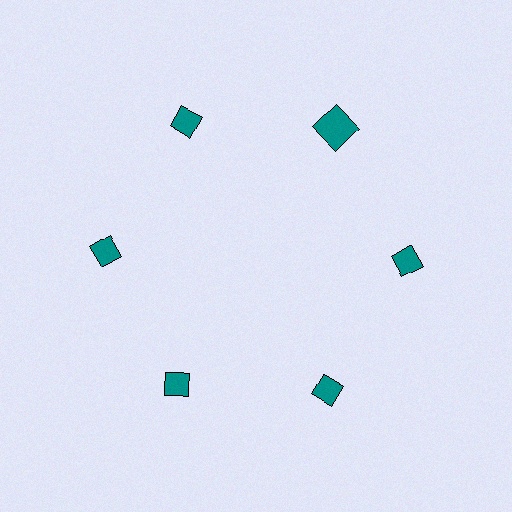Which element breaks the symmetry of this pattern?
The teal square at roughly the 1 o'clock position breaks the symmetry. All other shapes are teal diamonds.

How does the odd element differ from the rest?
It has a different shape: square instead of diamond.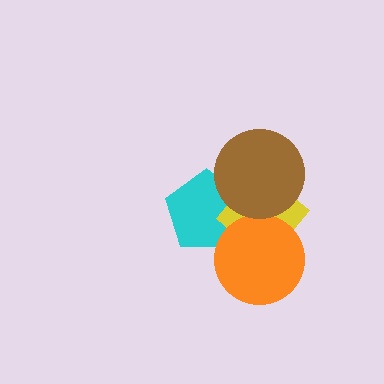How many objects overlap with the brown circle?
2 objects overlap with the brown circle.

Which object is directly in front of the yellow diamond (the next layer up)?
The orange circle is directly in front of the yellow diamond.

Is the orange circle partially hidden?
No, no other shape covers it.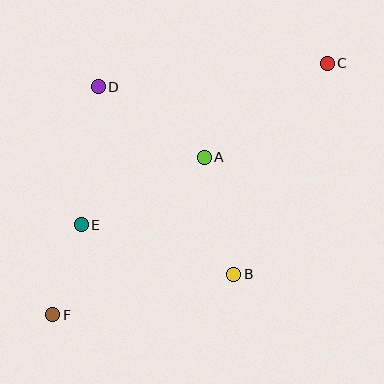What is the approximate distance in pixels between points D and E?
The distance between D and E is approximately 139 pixels.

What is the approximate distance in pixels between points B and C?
The distance between B and C is approximately 231 pixels.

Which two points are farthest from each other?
Points C and F are farthest from each other.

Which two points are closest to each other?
Points E and F are closest to each other.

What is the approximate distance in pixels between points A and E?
The distance between A and E is approximately 140 pixels.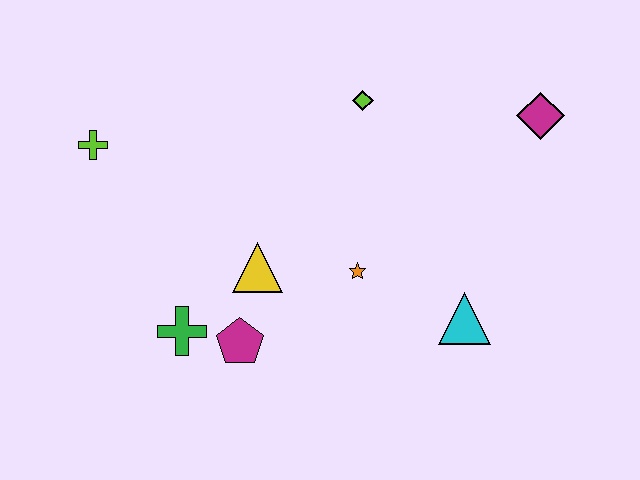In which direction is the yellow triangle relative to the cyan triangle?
The yellow triangle is to the left of the cyan triangle.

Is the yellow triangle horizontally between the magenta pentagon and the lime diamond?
Yes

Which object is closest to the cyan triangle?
The orange star is closest to the cyan triangle.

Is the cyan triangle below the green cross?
No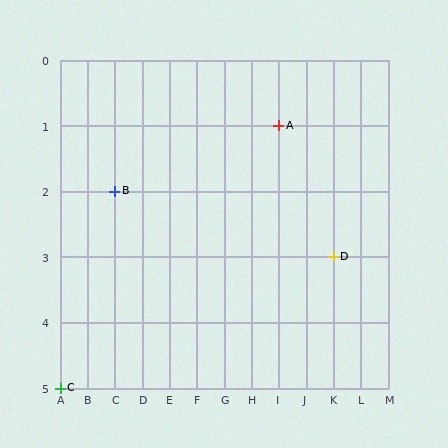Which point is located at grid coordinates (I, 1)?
Point A is at (I, 1).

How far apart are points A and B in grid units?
Points A and B are 6 columns and 1 row apart (about 6.1 grid units diagonally).